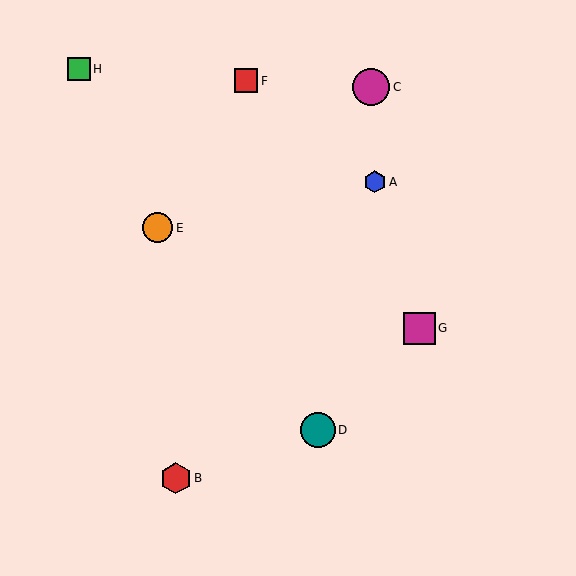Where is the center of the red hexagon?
The center of the red hexagon is at (176, 478).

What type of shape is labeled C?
Shape C is a magenta circle.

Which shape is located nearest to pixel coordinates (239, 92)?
The red square (labeled F) at (246, 81) is nearest to that location.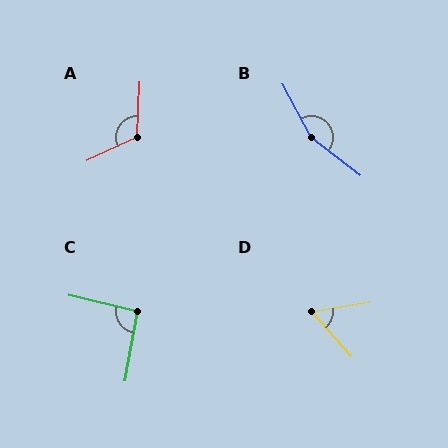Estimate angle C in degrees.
Approximately 93 degrees.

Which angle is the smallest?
D, at approximately 58 degrees.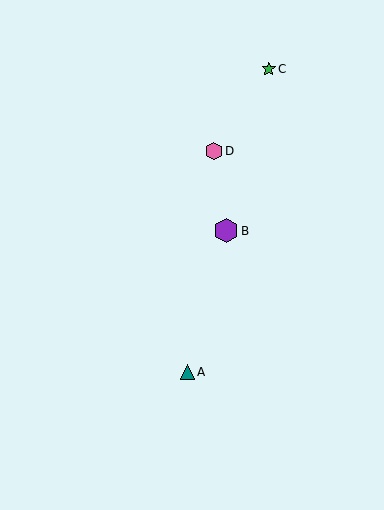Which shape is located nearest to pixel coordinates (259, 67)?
The green star (labeled C) at (269, 69) is nearest to that location.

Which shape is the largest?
The purple hexagon (labeled B) is the largest.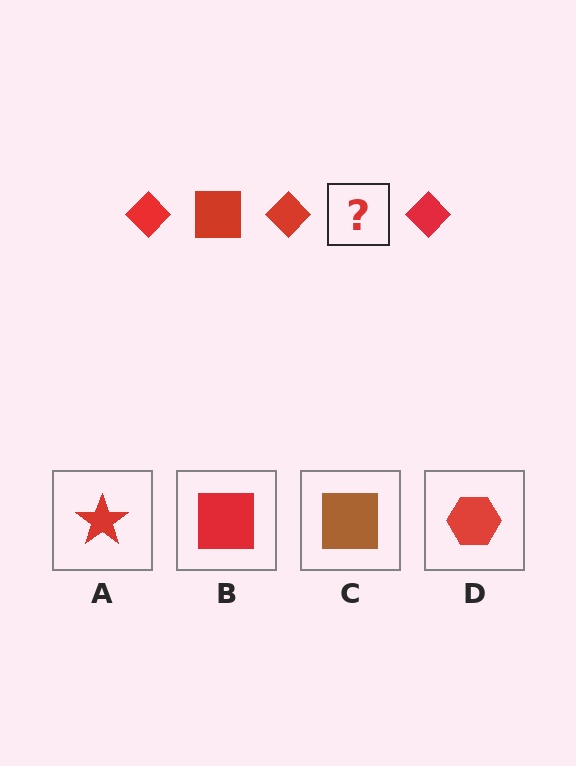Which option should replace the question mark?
Option B.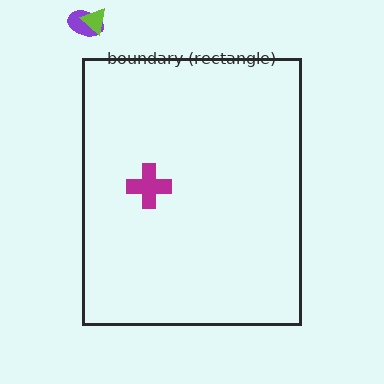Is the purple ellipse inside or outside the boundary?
Outside.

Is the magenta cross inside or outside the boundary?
Inside.